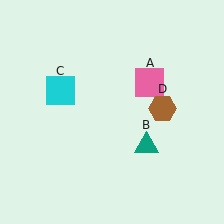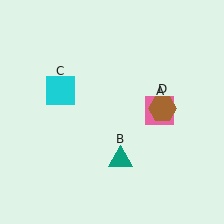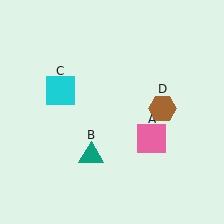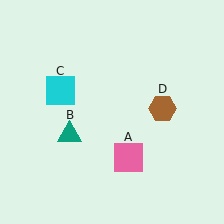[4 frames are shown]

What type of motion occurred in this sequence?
The pink square (object A), teal triangle (object B) rotated clockwise around the center of the scene.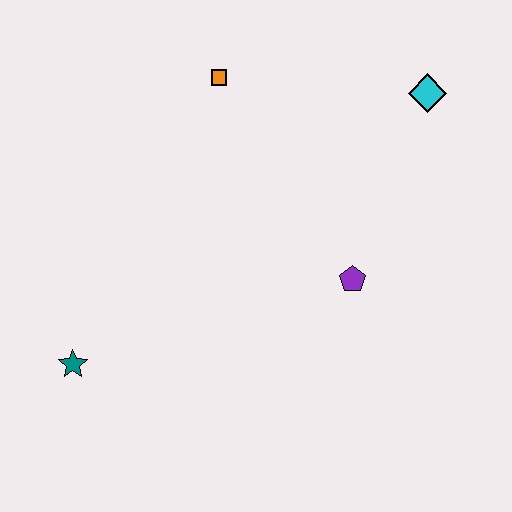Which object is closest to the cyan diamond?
The purple pentagon is closest to the cyan diamond.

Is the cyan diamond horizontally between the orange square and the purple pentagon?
No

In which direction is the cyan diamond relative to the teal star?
The cyan diamond is to the right of the teal star.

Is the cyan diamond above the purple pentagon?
Yes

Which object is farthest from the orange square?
The teal star is farthest from the orange square.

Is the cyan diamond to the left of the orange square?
No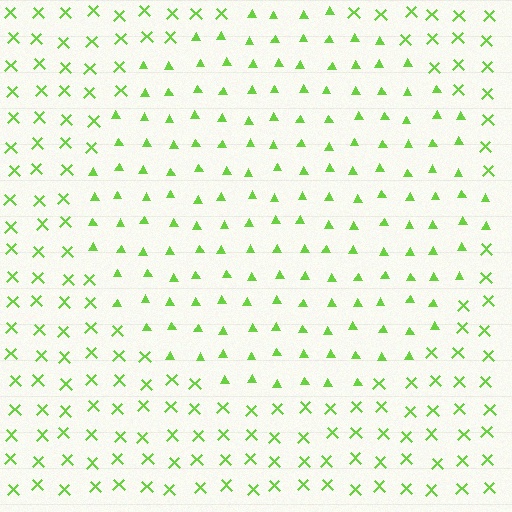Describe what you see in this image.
The image is filled with small lime elements arranged in a uniform grid. A circle-shaped region contains triangles, while the surrounding area contains X marks. The boundary is defined purely by the change in element shape.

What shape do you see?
I see a circle.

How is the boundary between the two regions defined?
The boundary is defined by a change in element shape: triangles inside vs. X marks outside. All elements share the same color and spacing.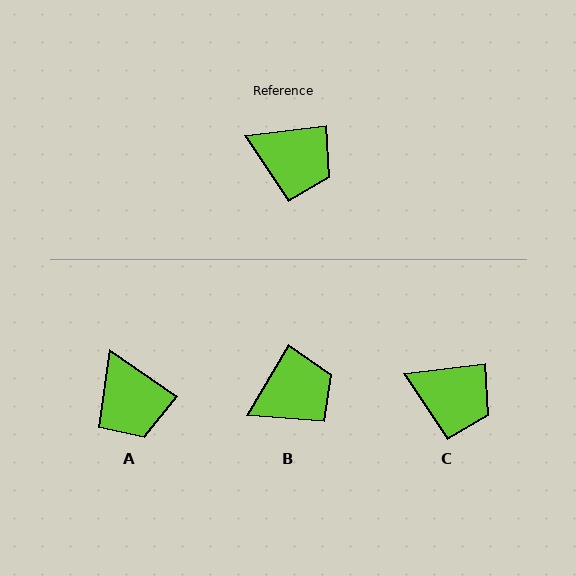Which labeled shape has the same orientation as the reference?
C.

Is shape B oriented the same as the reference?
No, it is off by about 52 degrees.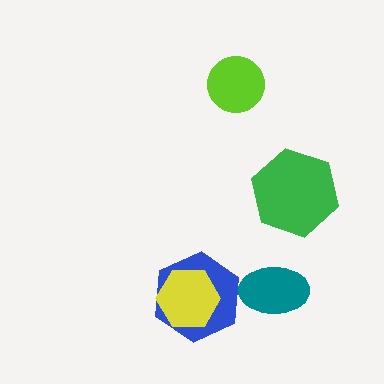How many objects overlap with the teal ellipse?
0 objects overlap with the teal ellipse.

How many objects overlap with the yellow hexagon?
1 object overlaps with the yellow hexagon.